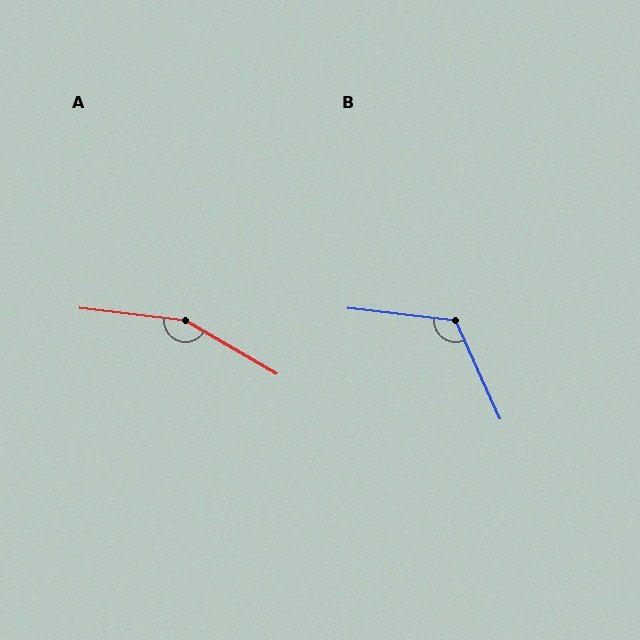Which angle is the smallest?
B, at approximately 121 degrees.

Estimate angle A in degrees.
Approximately 157 degrees.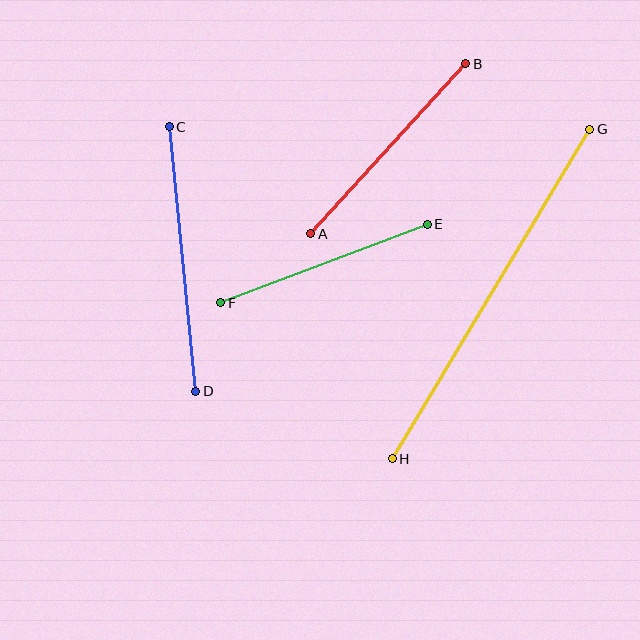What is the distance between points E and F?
The distance is approximately 221 pixels.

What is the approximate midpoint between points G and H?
The midpoint is at approximately (491, 294) pixels.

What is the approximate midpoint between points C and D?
The midpoint is at approximately (182, 259) pixels.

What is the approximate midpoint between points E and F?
The midpoint is at approximately (324, 264) pixels.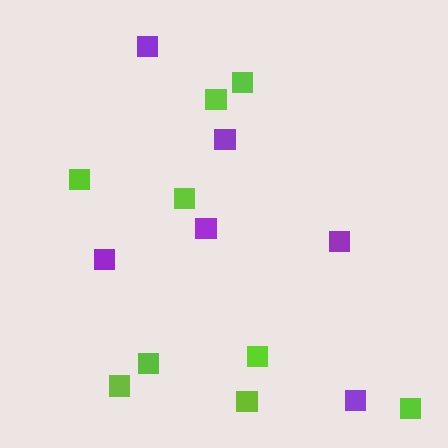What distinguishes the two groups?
There are 2 groups: one group of lime squares (9) and one group of purple squares (6).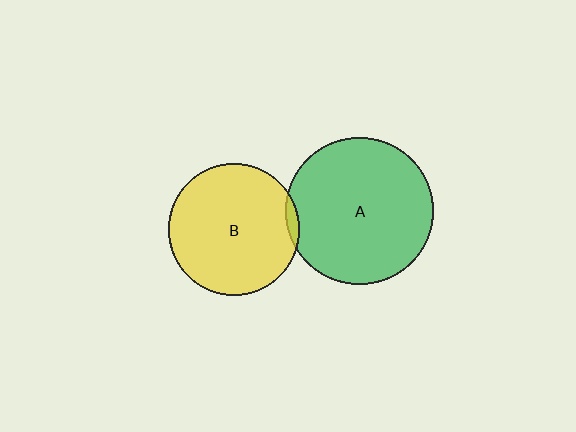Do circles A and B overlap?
Yes.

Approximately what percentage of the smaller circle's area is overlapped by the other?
Approximately 5%.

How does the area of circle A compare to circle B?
Approximately 1.2 times.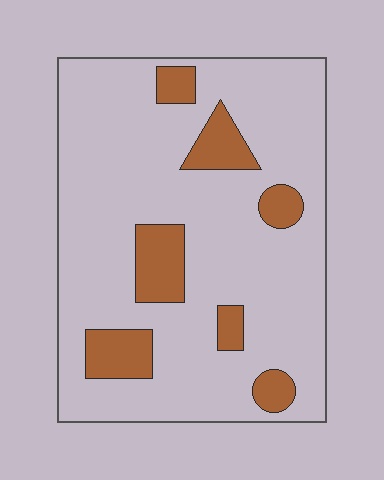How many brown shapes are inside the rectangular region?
7.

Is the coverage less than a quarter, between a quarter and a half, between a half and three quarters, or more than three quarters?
Less than a quarter.